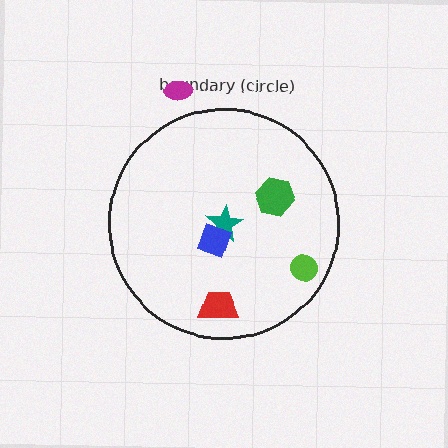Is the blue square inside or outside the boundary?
Inside.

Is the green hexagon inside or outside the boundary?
Inside.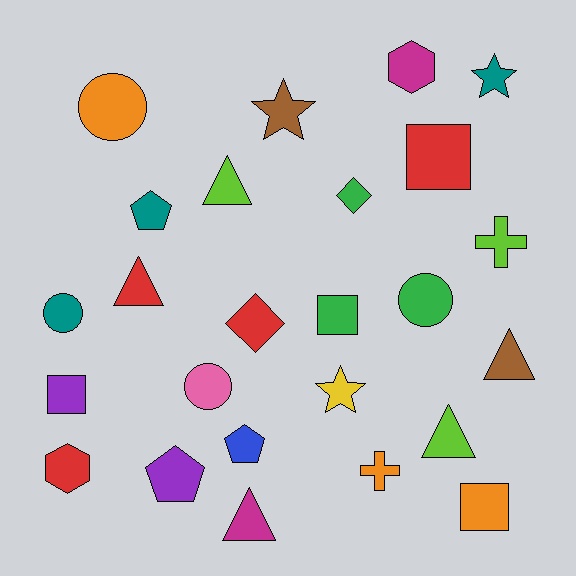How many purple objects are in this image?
There are 2 purple objects.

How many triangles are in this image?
There are 5 triangles.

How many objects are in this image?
There are 25 objects.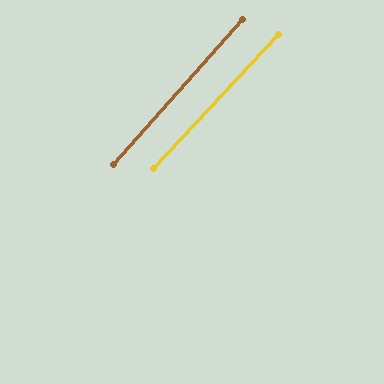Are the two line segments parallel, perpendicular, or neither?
Parallel — their directions differ by only 1.6°.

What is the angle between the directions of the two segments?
Approximately 2 degrees.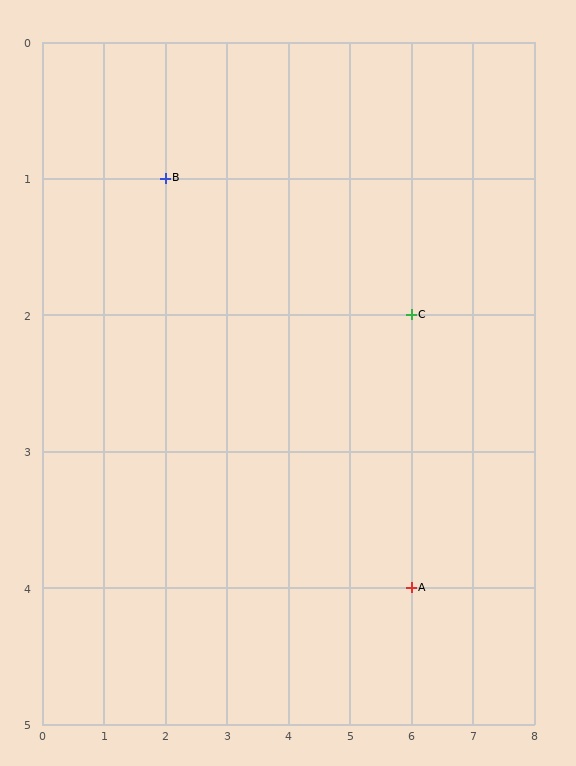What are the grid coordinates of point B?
Point B is at grid coordinates (2, 1).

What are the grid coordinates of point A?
Point A is at grid coordinates (6, 4).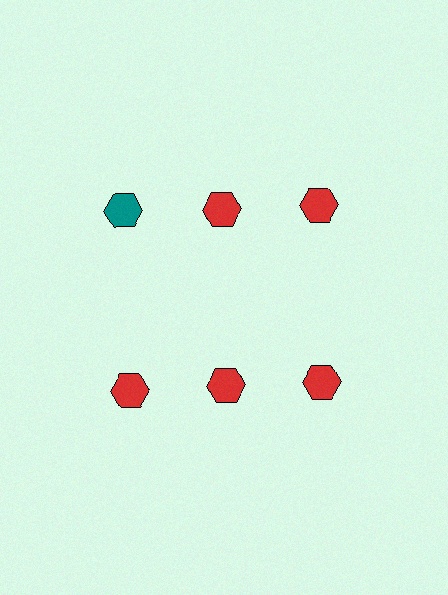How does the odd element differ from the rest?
It has a different color: teal instead of red.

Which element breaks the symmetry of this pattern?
The teal hexagon in the top row, leftmost column breaks the symmetry. All other shapes are red hexagons.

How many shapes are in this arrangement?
There are 6 shapes arranged in a grid pattern.